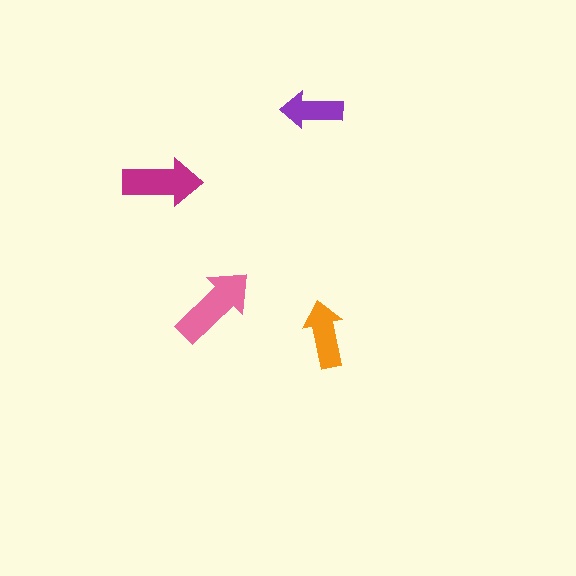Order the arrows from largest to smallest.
the pink one, the magenta one, the orange one, the purple one.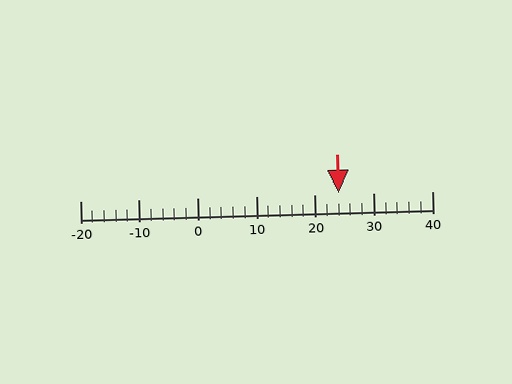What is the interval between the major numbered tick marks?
The major tick marks are spaced 10 units apart.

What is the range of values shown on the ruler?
The ruler shows values from -20 to 40.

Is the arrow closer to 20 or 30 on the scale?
The arrow is closer to 20.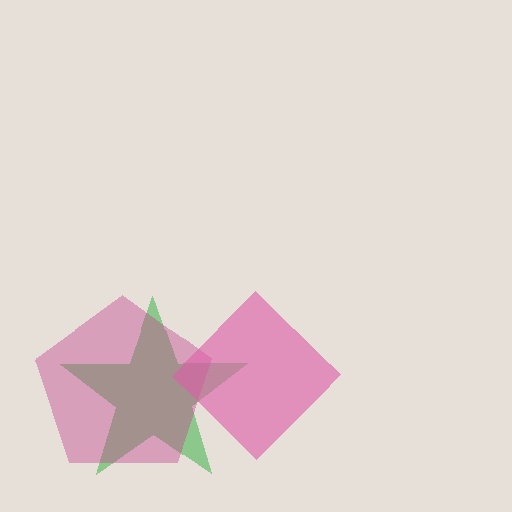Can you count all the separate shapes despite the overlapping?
Yes, there are 3 separate shapes.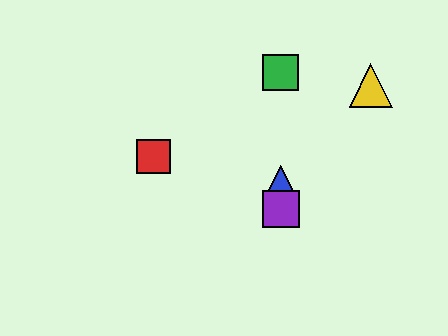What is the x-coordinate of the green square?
The green square is at x≈281.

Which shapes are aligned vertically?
The blue triangle, the green square, the purple square are aligned vertically.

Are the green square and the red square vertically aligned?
No, the green square is at x≈281 and the red square is at x≈153.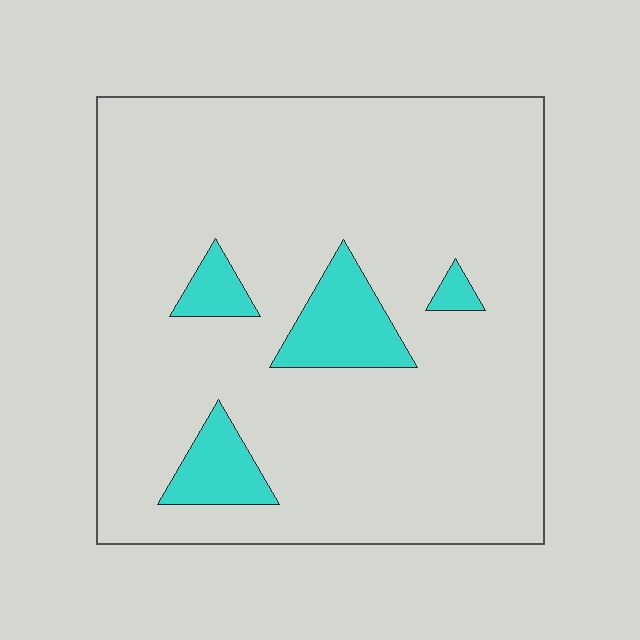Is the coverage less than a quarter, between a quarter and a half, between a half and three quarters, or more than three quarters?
Less than a quarter.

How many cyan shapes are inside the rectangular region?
4.